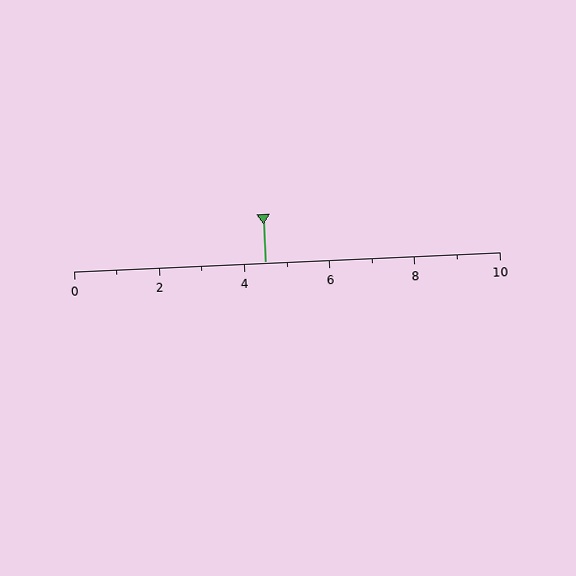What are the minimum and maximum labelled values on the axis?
The axis runs from 0 to 10.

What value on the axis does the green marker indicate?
The marker indicates approximately 4.5.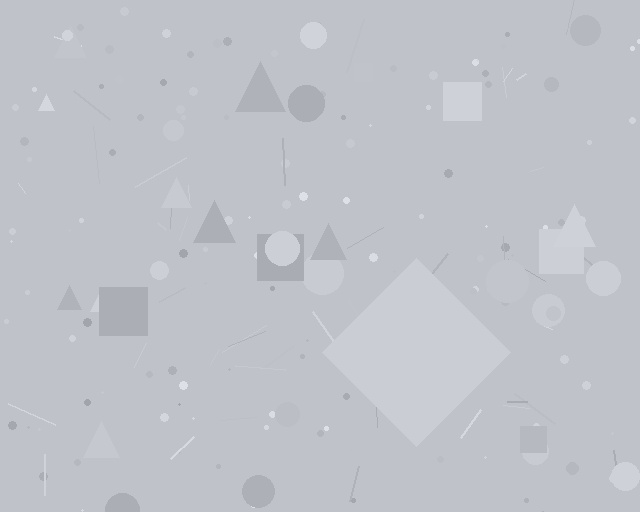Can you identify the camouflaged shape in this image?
The camouflaged shape is a diamond.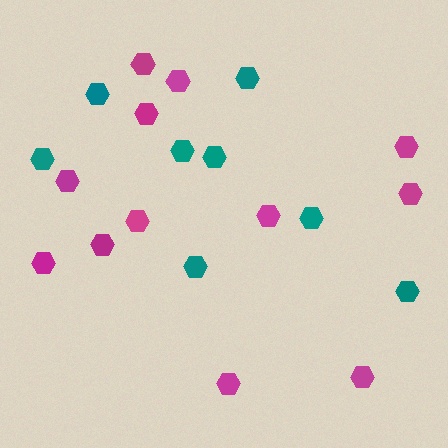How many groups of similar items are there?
There are 2 groups: one group of magenta hexagons (12) and one group of teal hexagons (8).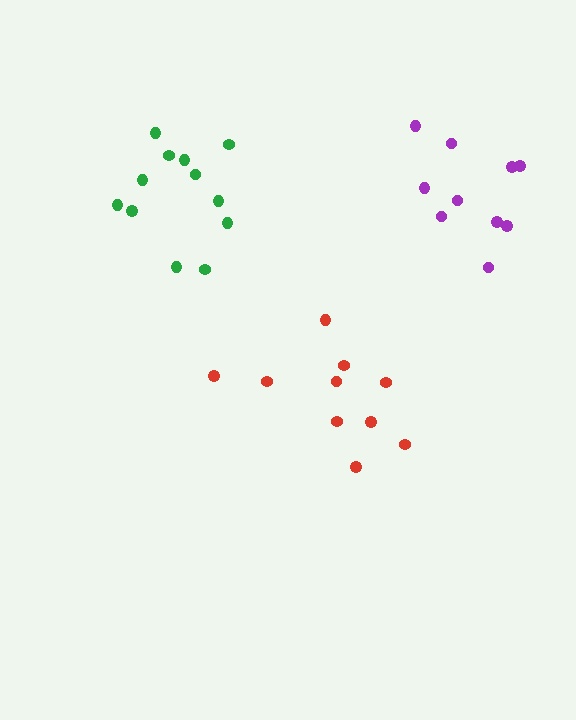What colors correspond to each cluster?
The clusters are colored: purple, red, green.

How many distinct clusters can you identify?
There are 3 distinct clusters.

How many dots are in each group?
Group 1: 10 dots, Group 2: 10 dots, Group 3: 12 dots (32 total).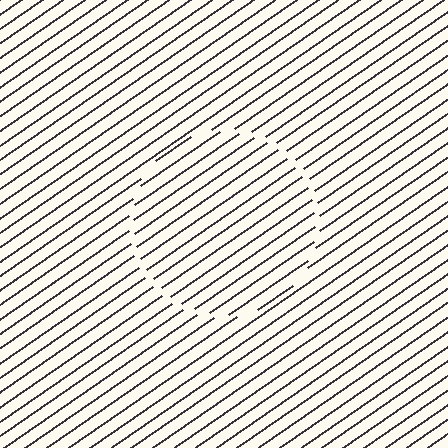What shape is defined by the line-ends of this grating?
An illusory circle. The interior of the shape contains the same grating, shifted by half a period — the contour is defined by the phase discontinuity where line-ends from the inner and outer gratings abut.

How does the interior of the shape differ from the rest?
The interior of the shape contains the same grating, shifted by half a period — the contour is defined by the phase discontinuity where line-ends from the inner and outer gratings abut.